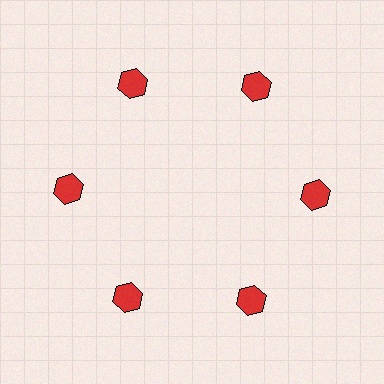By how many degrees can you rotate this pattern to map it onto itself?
The pattern maps onto itself every 60 degrees of rotation.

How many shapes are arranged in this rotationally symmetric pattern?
There are 6 shapes, arranged in 6 groups of 1.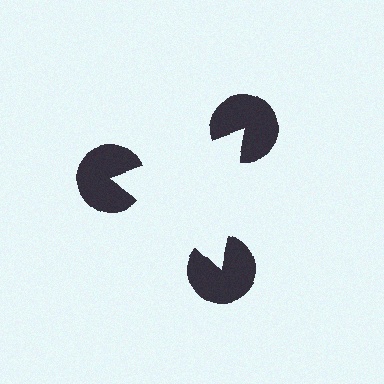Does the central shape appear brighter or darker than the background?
It typically appears slightly brighter than the background, even though no actual brightness change is drawn.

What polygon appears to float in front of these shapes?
An illusory triangle — its edges are inferred from the aligned wedge cuts in the pac-man discs, not physically drawn.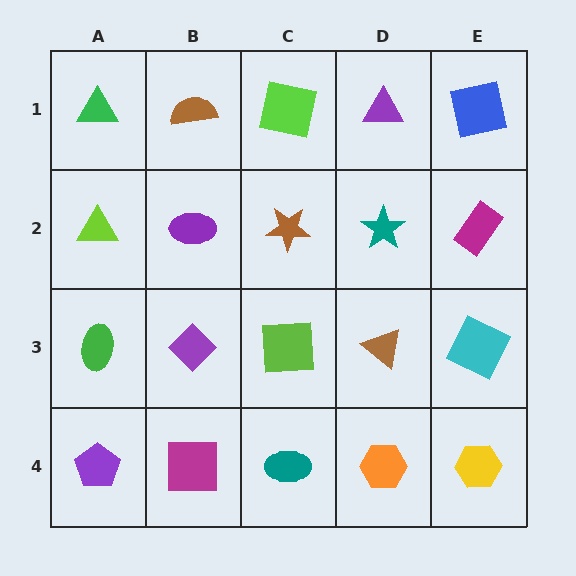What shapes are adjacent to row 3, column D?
A teal star (row 2, column D), an orange hexagon (row 4, column D), a lime square (row 3, column C), a cyan square (row 3, column E).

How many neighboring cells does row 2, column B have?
4.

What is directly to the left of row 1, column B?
A green triangle.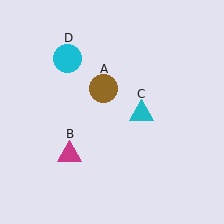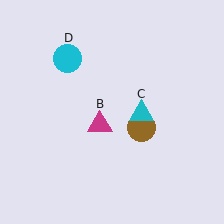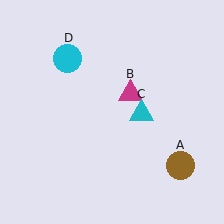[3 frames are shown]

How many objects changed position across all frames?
2 objects changed position: brown circle (object A), magenta triangle (object B).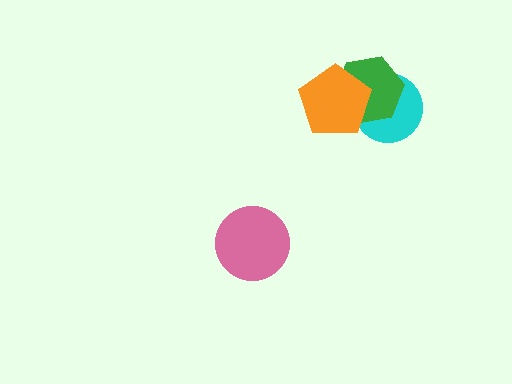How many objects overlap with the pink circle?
0 objects overlap with the pink circle.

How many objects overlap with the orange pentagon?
2 objects overlap with the orange pentagon.